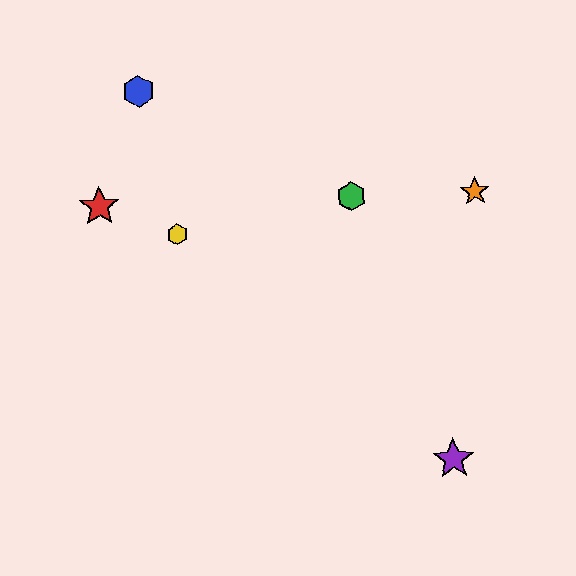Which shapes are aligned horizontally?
The red star, the green hexagon, the orange star are aligned horizontally.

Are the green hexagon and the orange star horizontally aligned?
Yes, both are at y≈196.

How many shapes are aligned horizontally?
3 shapes (the red star, the green hexagon, the orange star) are aligned horizontally.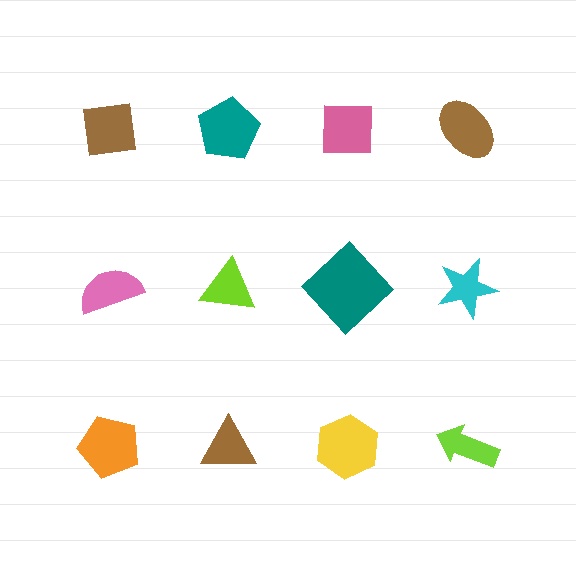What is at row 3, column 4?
A lime arrow.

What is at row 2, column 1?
A pink semicircle.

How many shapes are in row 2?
4 shapes.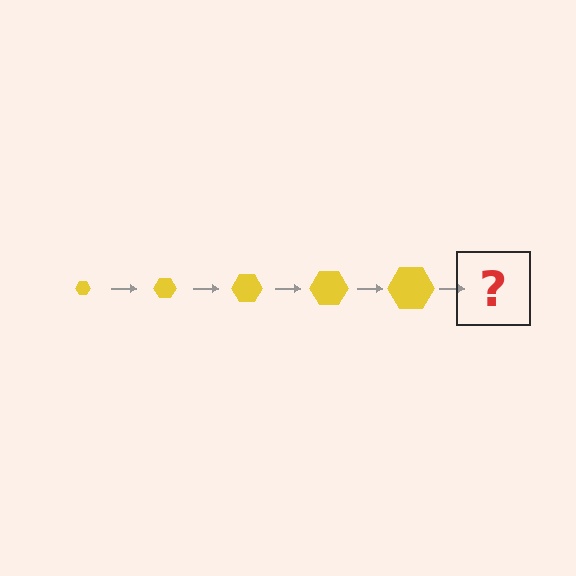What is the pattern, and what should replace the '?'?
The pattern is that the hexagon gets progressively larger each step. The '?' should be a yellow hexagon, larger than the previous one.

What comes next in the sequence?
The next element should be a yellow hexagon, larger than the previous one.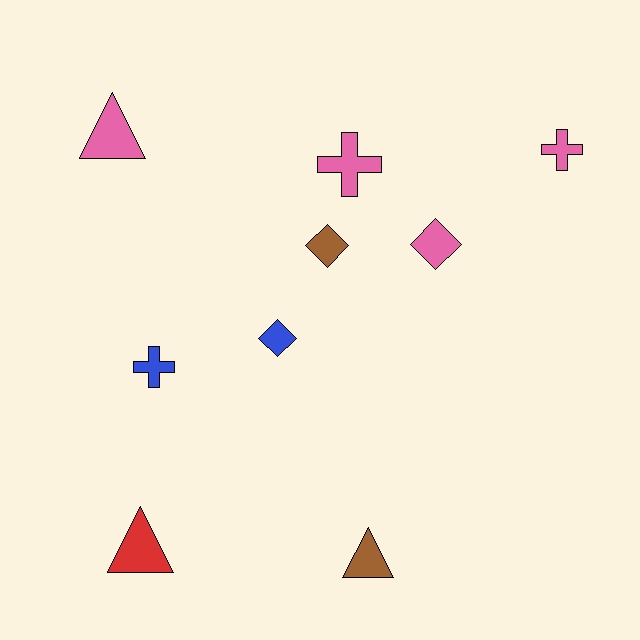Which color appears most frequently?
Pink, with 4 objects.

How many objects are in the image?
There are 9 objects.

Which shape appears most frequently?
Triangle, with 3 objects.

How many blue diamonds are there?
There is 1 blue diamond.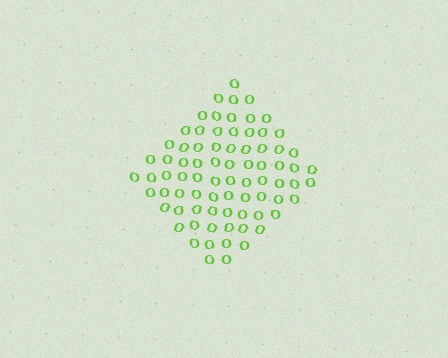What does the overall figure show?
The overall figure shows a diamond.